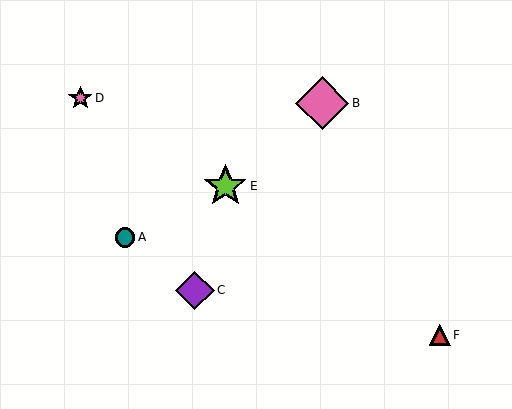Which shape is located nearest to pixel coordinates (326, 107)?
The pink diamond (labeled B) at (322, 103) is nearest to that location.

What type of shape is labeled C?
Shape C is a purple diamond.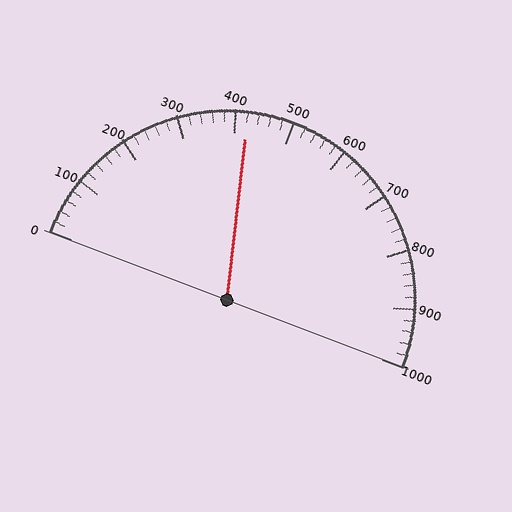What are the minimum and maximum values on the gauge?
The gauge ranges from 0 to 1000.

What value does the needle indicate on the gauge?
The needle indicates approximately 420.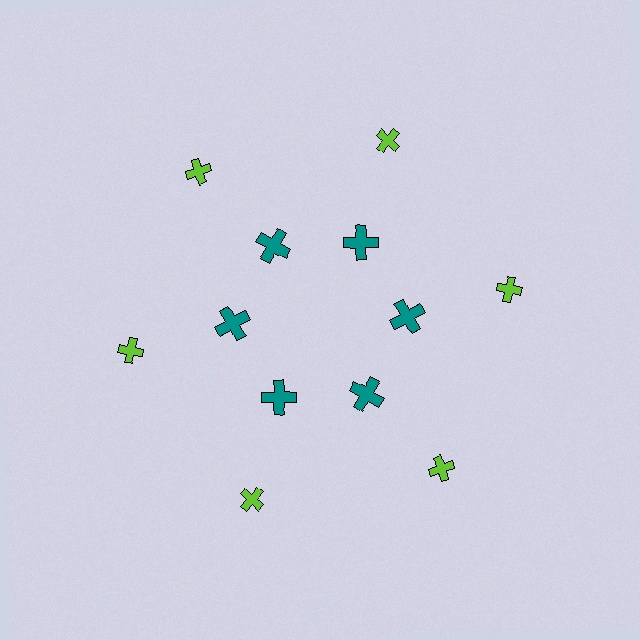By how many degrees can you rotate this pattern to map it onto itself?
The pattern maps onto itself every 60 degrees of rotation.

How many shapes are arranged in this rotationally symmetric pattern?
There are 12 shapes, arranged in 6 groups of 2.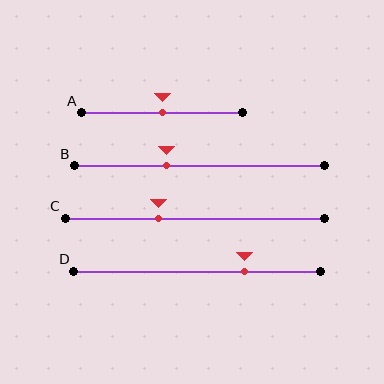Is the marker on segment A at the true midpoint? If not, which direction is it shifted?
Yes, the marker on segment A is at the true midpoint.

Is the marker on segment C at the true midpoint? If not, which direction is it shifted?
No, the marker on segment C is shifted to the left by about 14% of the segment length.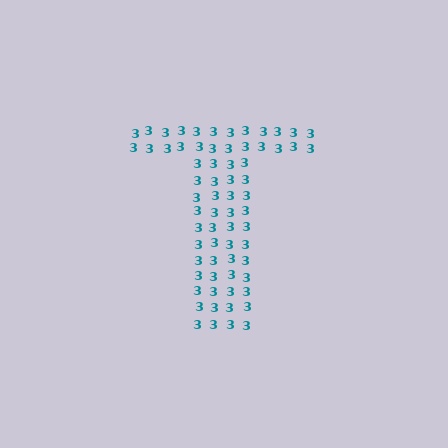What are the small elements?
The small elements are digit 3's.